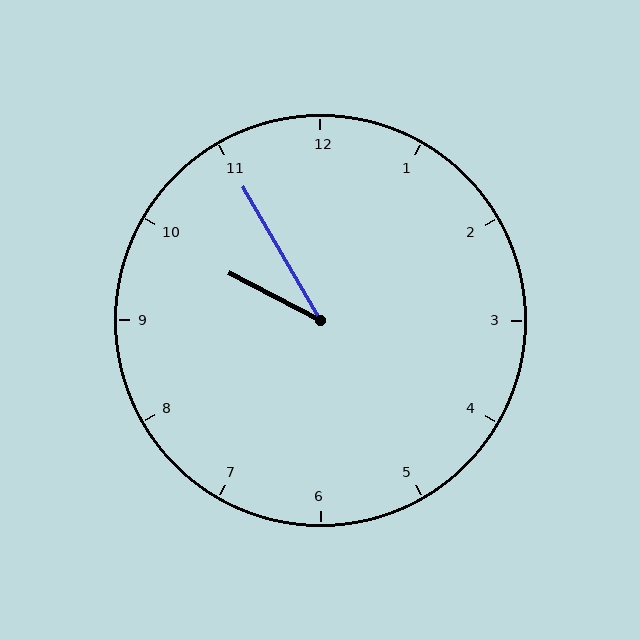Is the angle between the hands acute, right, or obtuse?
It is acute.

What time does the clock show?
9:55.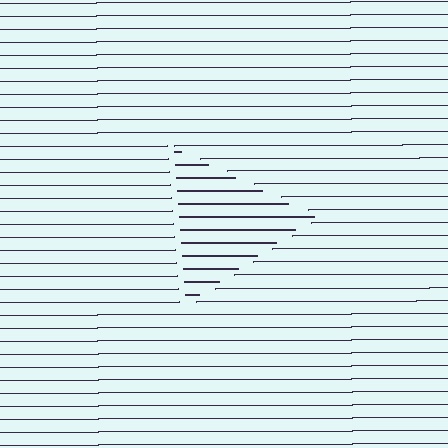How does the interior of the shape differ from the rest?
The interior of the shape contains the same grating, shifted by half a period — the contour is defined by the phase discontinuity where line-ends from the inner and outer gratings abut.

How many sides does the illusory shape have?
3 sides — the line-ends trace a triangle.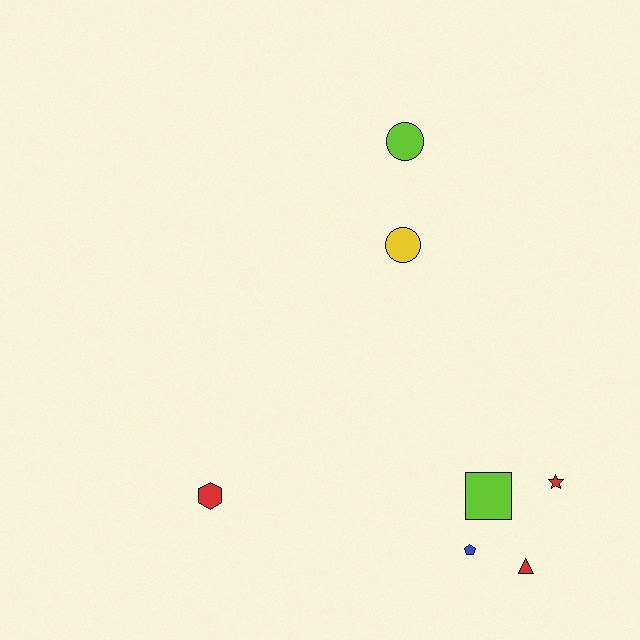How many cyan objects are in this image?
There are no cyan objects.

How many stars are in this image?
There is 1 star.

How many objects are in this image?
There are 7 objects.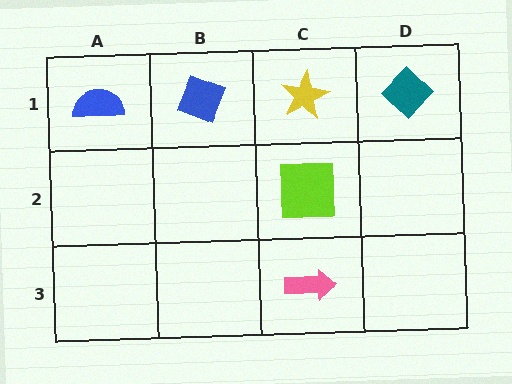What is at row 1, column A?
A blue semicircle.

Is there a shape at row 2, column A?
No, that cell is empty.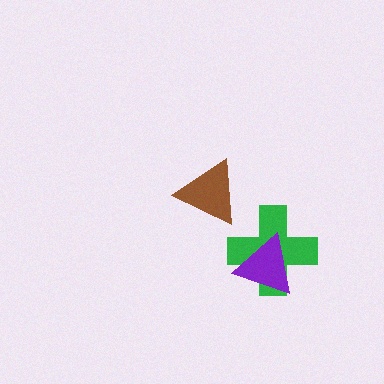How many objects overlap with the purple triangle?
1 object overlaps with the purple triangle.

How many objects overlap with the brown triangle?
0 objects overlap with the brown triangle.